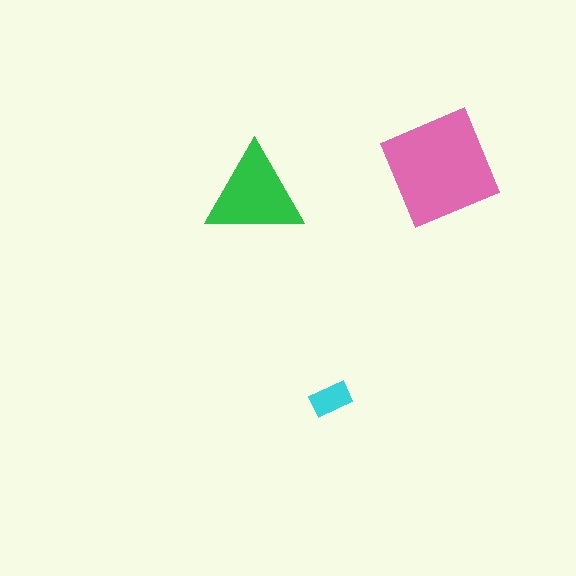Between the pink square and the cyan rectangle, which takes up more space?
The pink square.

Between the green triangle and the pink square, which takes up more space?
The pink square.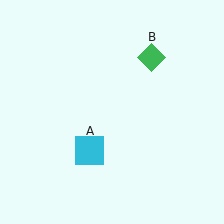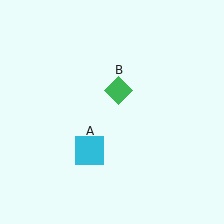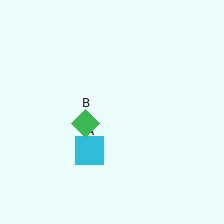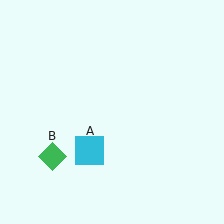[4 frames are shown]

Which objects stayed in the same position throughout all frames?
Cyan square (object A) remained stationary.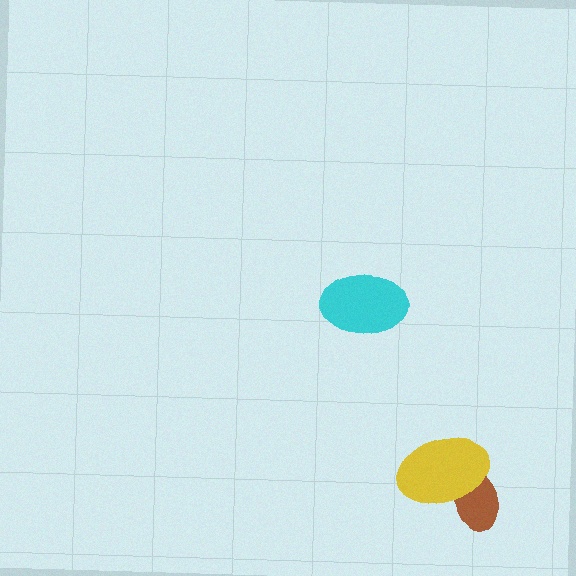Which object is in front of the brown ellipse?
The yellow ellipse is in front of the brown ellipse.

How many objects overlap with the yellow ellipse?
1 object overlaps with the yellow ellipse.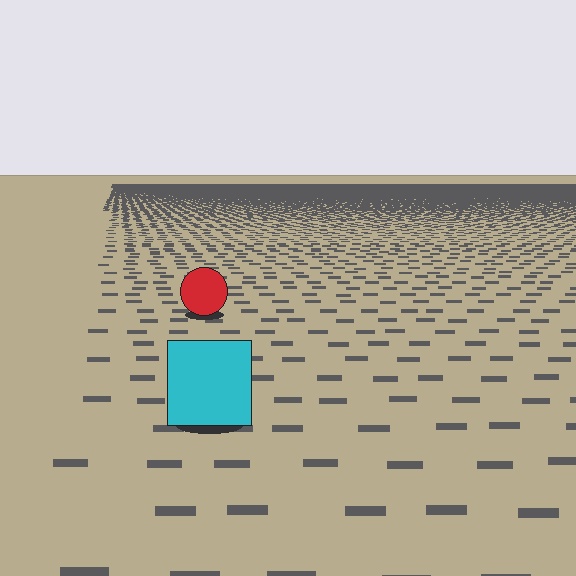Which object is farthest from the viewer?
The red circle is farthest from the viewer. It appears smaller and the ground texture around it is denser.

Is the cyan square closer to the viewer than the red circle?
Yes. The cyan square is closer — you can tell from the texture gradient: the ground texture is coarser near it.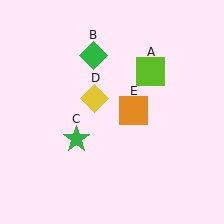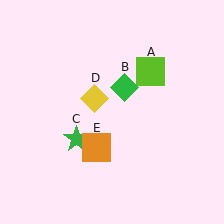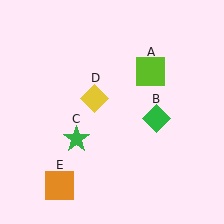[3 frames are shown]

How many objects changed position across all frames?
2 objects changed position: green diamond (object B), orange square (object E).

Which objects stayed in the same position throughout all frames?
Lime square (object A) and green star (object C) and yellow diamond (object D) remained stationary.